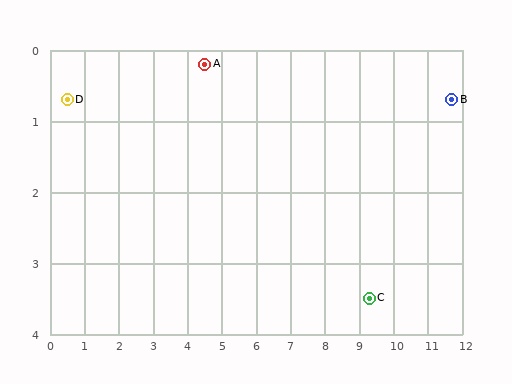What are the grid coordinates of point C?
Point C is at approximately (9.3, 3.5).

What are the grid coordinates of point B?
Point B is at approximately (11.7, 0.7).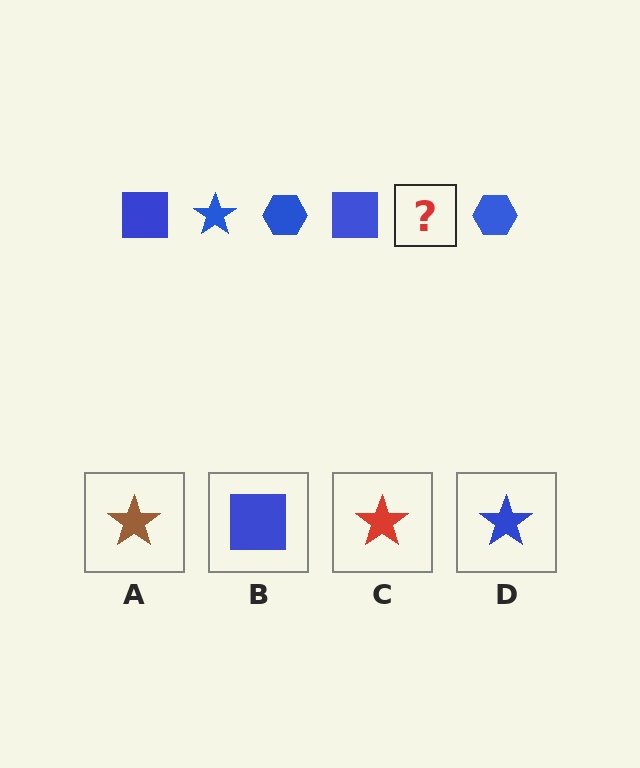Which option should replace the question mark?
Option D.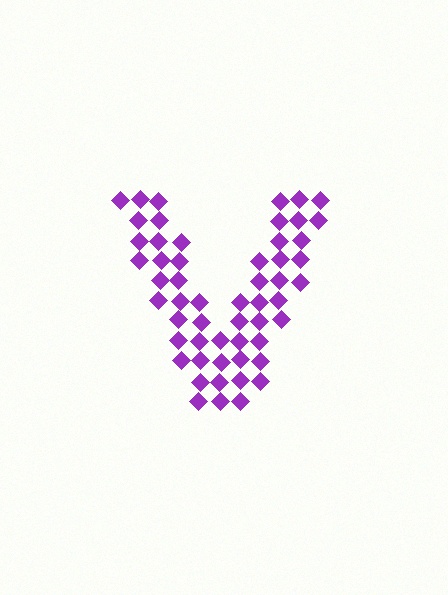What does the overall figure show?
The overall figure shows the letter V.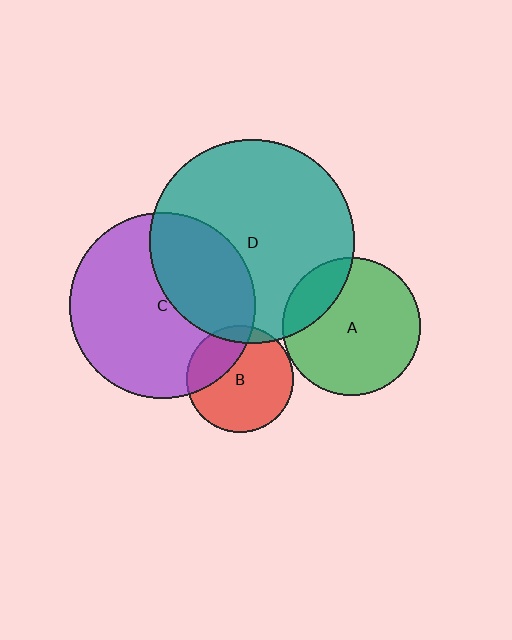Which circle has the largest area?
Circle D (teal).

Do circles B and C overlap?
Yes.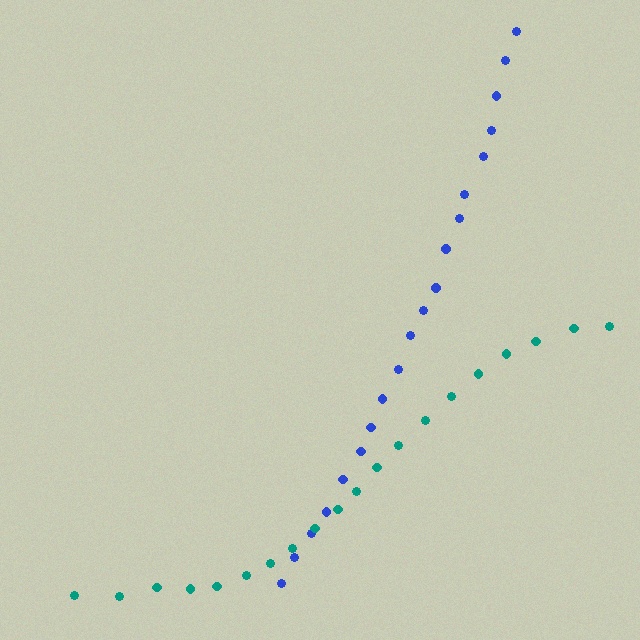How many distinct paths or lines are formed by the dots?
There are 2 distinct paths.